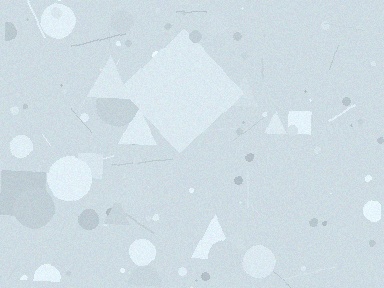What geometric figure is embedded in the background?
A diamond is embedded in the background.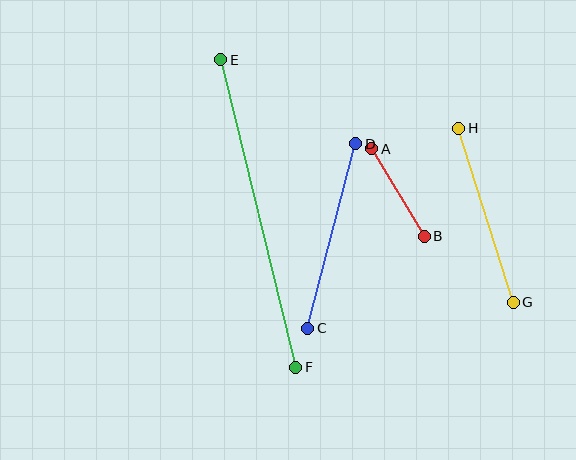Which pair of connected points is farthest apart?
Points E and F are farthest apart.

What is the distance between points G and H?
The distance is approximately 182 pixels.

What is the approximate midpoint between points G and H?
The midpoint is at approximately (486, 215) pixels.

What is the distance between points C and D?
The distance is approximately 191 pixels.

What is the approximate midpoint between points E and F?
The midpoint is at approximately (258, 213) pixels.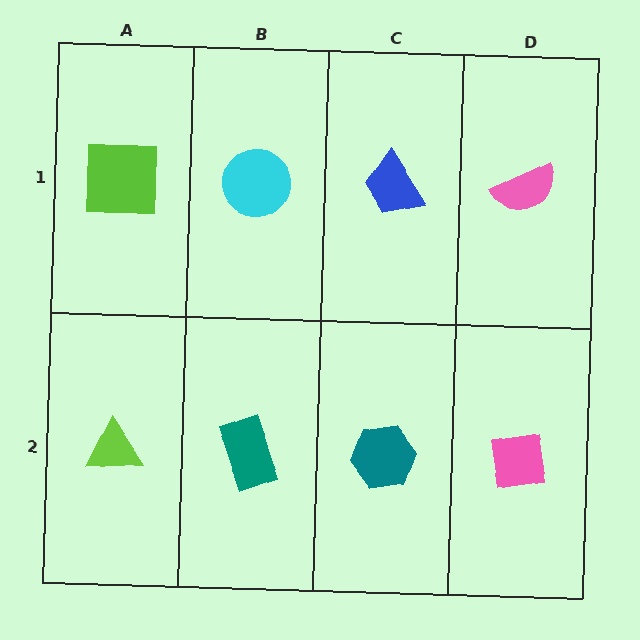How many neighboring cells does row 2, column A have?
2.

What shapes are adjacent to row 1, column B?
A teal rectangle (row 2, column B), a lime square (row 1, column A), a blue trapezoid (row 1, column C).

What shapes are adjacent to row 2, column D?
A pink semicircle (row 1, column D), a teal hexagon (row 2, column C).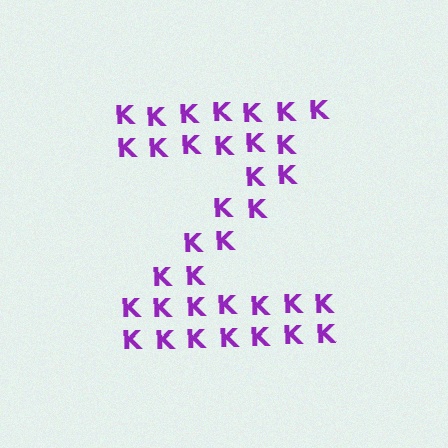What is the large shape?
The large shape is the letter Z.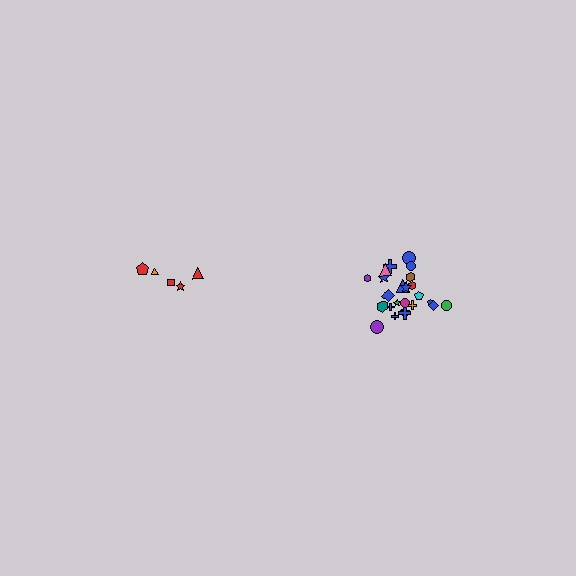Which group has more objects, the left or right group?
The right group.